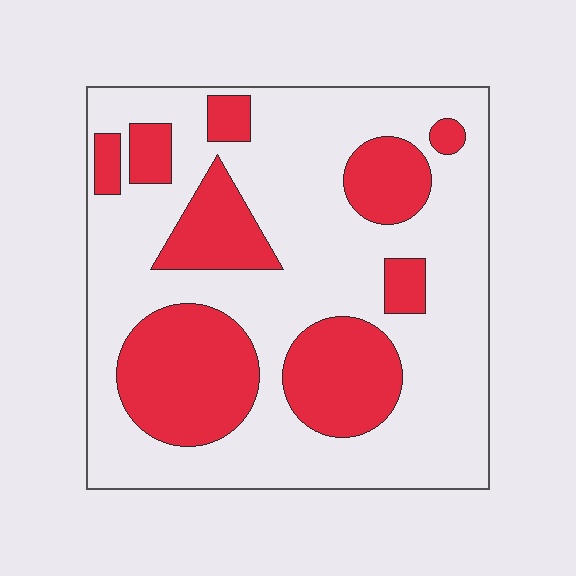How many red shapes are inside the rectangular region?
9.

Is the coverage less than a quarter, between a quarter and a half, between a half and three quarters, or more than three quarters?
Between a quarter and a half.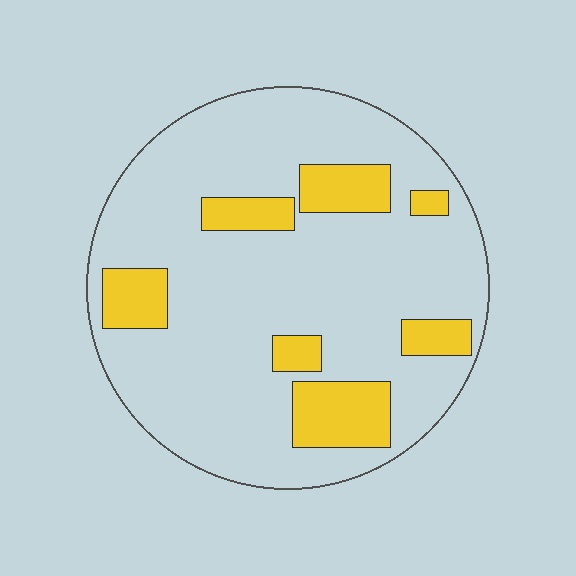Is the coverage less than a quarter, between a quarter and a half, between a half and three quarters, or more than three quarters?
Less than a quarter.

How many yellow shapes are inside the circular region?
7.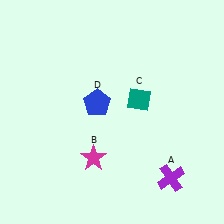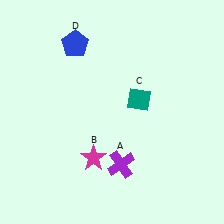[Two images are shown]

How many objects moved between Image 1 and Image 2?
2 objects moved between the two images.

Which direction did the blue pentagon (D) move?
The blue pentagon (D) moved up.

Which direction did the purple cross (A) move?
The purple cross (A) moved left.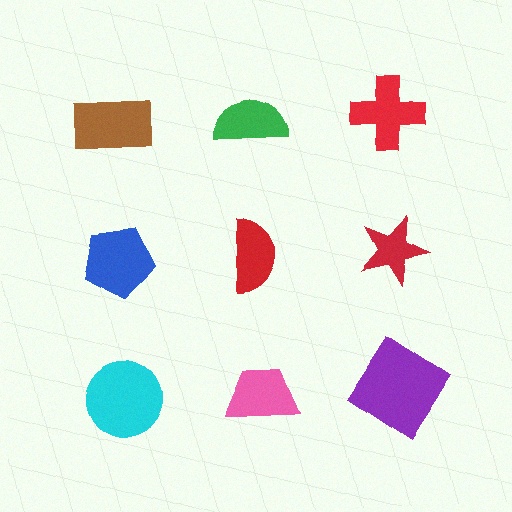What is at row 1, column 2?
A green semicircle.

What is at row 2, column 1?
A blue pentagon.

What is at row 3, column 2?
A pink trapezoid.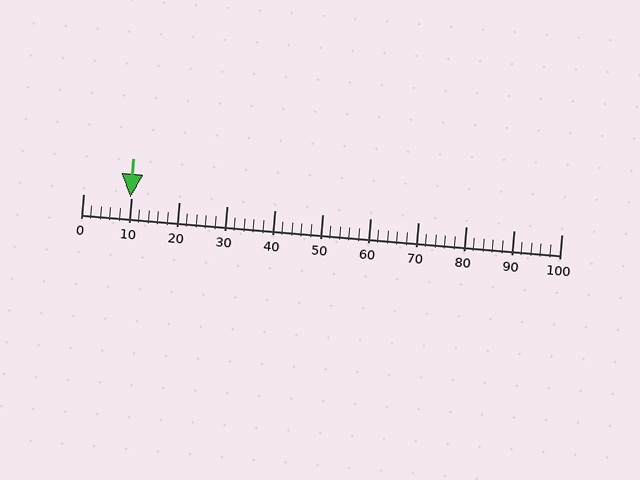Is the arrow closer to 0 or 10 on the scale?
The arrow is closer to 10.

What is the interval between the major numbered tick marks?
The major tick marks are spaced 10 units apart.